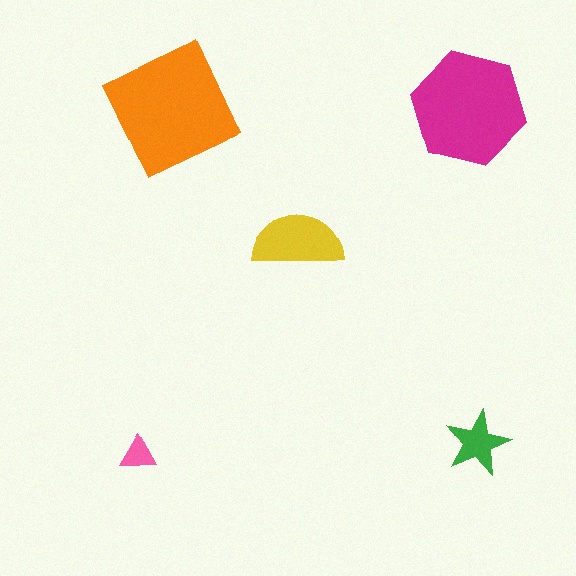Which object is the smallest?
The pink triangle.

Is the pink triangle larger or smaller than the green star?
Smaller.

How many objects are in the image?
There are 5 objects in the image.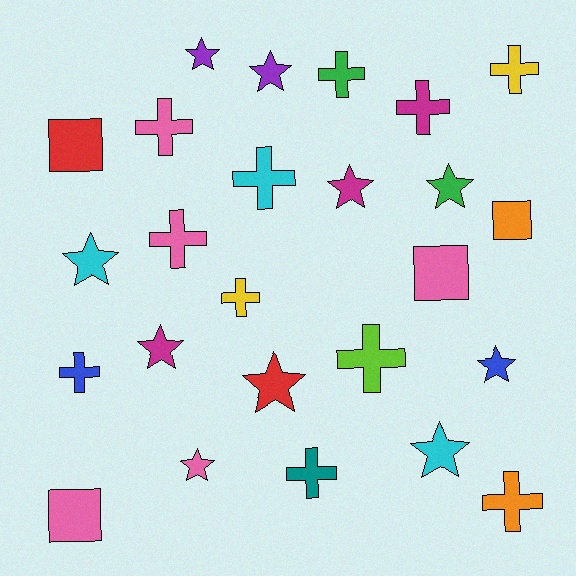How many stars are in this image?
There are 10 stars.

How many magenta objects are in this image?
There are 3 magenta objects.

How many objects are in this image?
There are 25 objects.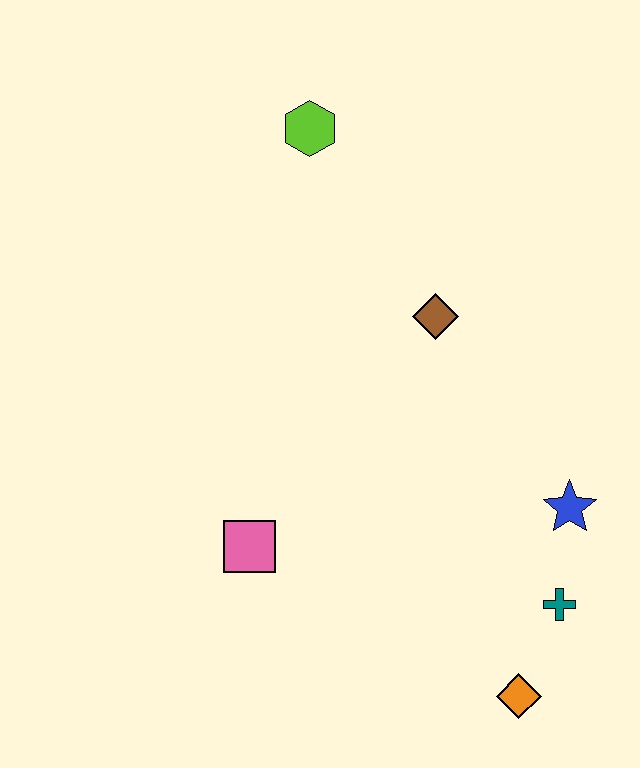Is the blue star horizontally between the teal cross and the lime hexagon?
No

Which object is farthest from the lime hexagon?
The orange diamond is farthest from the lime hexagon.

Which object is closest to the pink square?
The brown diamond is closest to the pink square.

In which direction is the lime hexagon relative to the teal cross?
The lime hexagon is above the teal cross.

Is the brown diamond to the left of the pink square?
No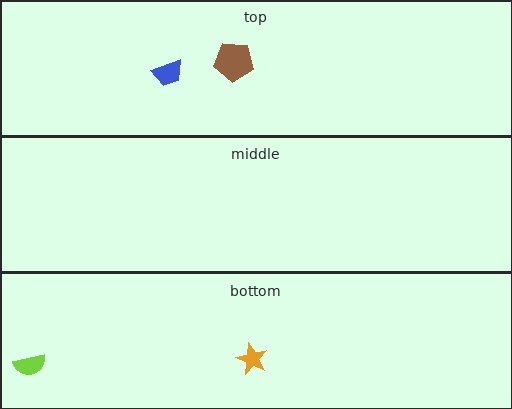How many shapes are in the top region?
2.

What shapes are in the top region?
The brown pentagon, the blue trapezoid.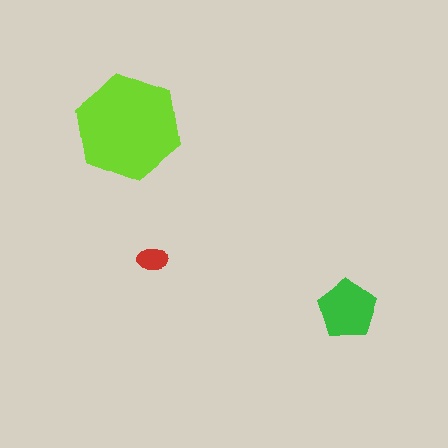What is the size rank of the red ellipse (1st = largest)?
3rd.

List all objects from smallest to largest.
The red ellipse, the green pentagon, the lime hexagon.